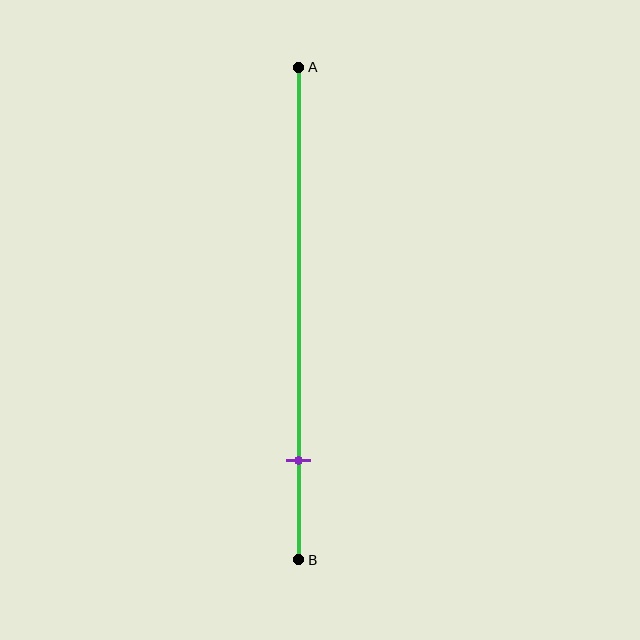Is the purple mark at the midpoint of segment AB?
No, the mark is at about 80% from A, not at the 50% midpoint.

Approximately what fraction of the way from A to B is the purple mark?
The purple mark is approximately 80% of the way from A to B.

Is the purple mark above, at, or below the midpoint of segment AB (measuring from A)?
The purple mark is below the midpoint of segment AB.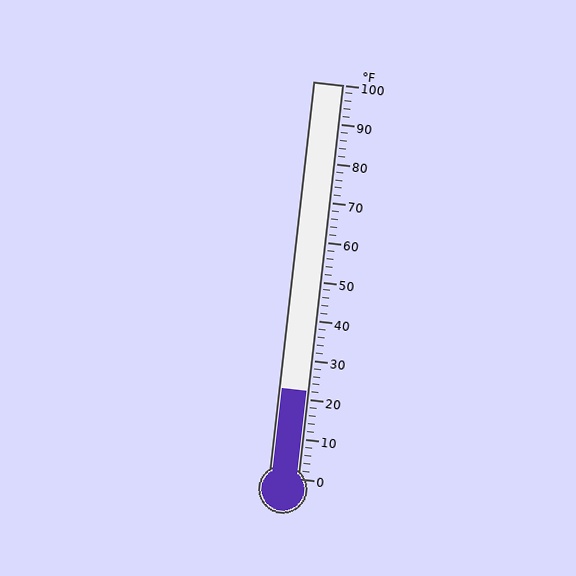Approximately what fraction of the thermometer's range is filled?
The thermometer is filled to approximately 20% of its range.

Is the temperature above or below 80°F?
The temperature is below 80°F.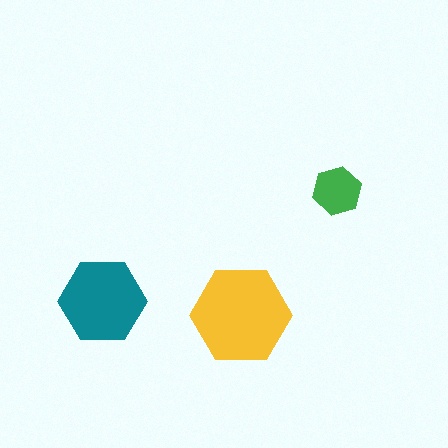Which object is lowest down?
The yellow hexagon is bottommost.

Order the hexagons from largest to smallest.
the yellow one, the teal one, the green one.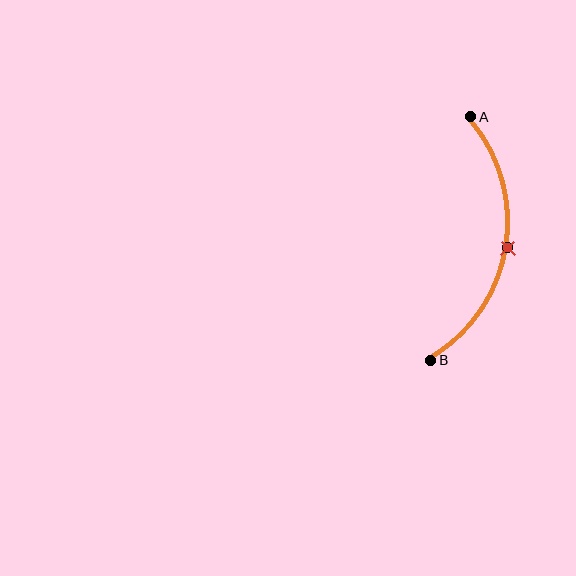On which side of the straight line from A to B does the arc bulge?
The arc bulges to the right of the straight line connecting A and B.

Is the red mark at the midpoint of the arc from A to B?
Yes. The red mark lies on the arc at equal arc-length from both A and B — it is the arc midpoint.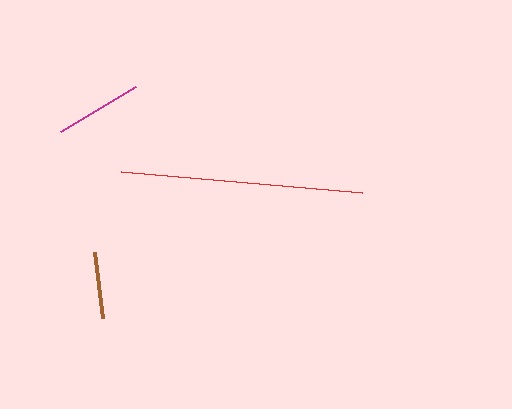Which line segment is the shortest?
The brown line is the shortest at approximately 67 pixels.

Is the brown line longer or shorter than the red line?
The red line is longer than the brown line.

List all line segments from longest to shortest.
From longest to shortest: red, magenta, brown.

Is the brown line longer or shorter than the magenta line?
The magenta line is longer than the brown line.